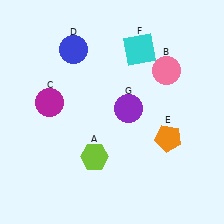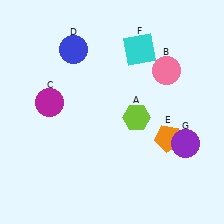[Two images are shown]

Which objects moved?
The objects that moved are: the lime hexagon (A), the purple circle (G).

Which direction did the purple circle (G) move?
The purple circle (G) moved right.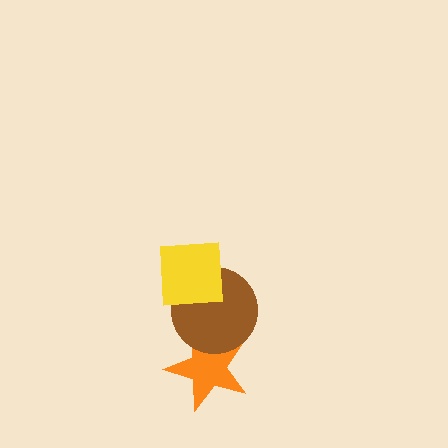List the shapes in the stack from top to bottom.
From top to bottom: the yellow square, the brown circle, the orange star.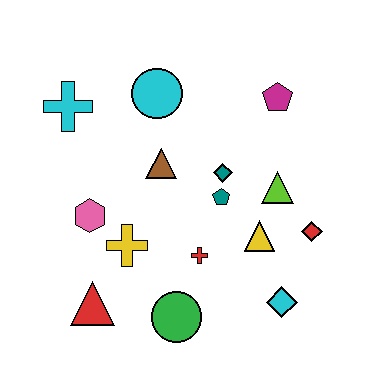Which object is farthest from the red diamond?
The cyan cross is farthest from the red diamond.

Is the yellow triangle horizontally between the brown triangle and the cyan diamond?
Yes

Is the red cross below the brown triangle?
Yes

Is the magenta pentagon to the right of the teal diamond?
Yes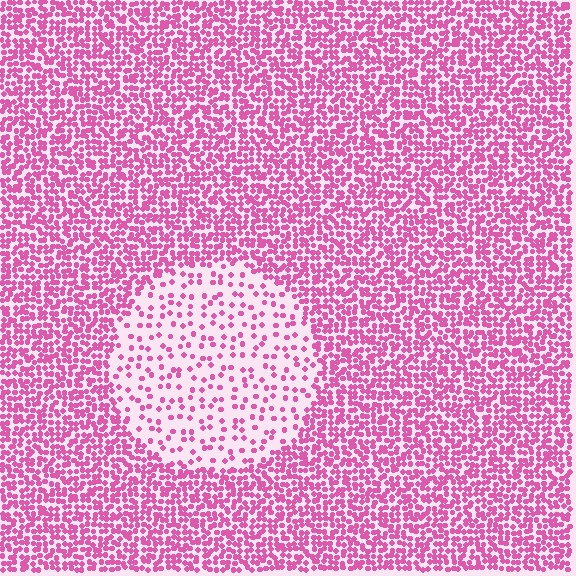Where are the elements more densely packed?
The elements are more densely packed outside the circle boundary.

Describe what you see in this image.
The image contains small pink elements arranged at two different densities. A circle-shaped region is visible where the elements are less densely packed than the surrounding area.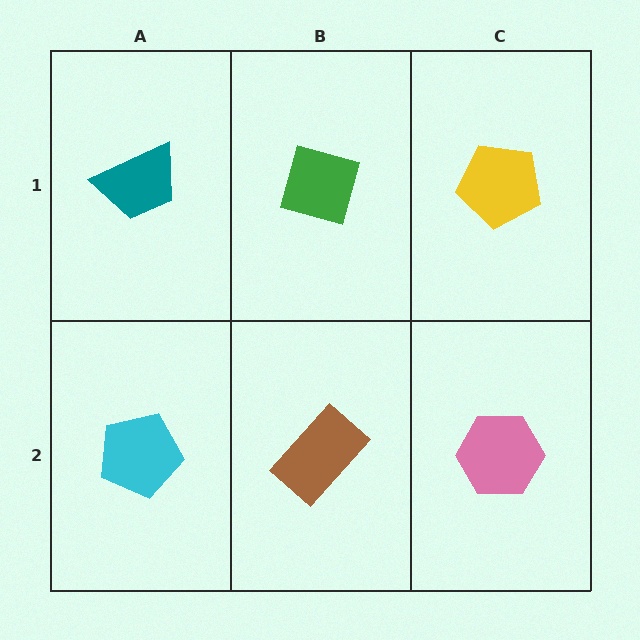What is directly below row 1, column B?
A brown rectangle.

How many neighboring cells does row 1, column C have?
2.